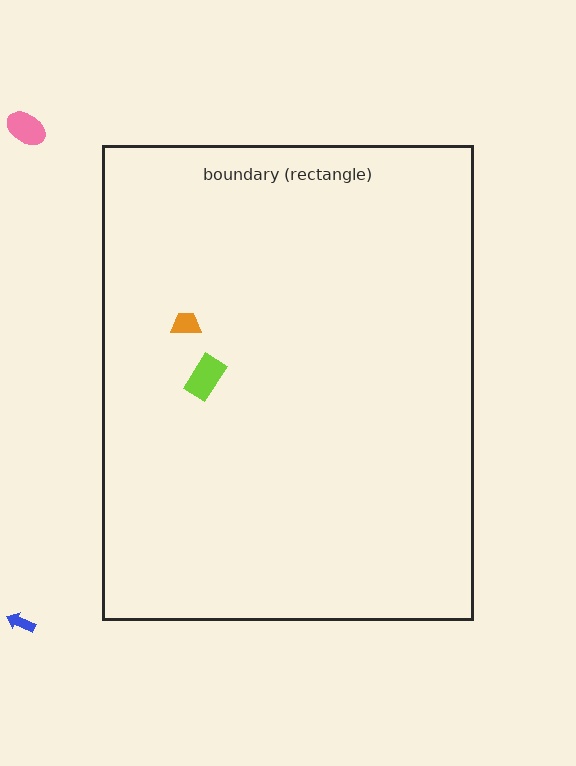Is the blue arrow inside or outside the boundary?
Outside.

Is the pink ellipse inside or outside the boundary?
Outside.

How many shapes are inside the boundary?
2 inside, 2 outside.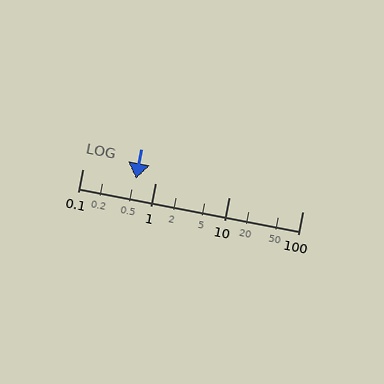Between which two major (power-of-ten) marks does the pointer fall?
The pointer is between 0.1 and 1.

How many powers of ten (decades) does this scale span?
The scale spans 3 decades, from 0.1 to 100.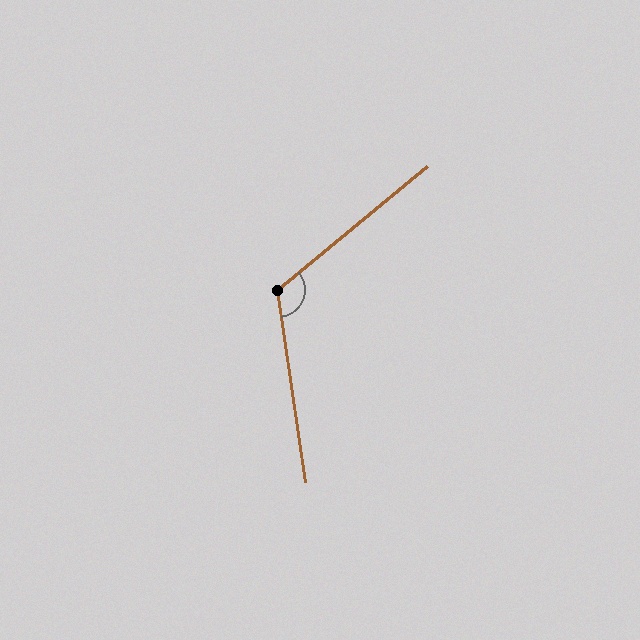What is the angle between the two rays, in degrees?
Approximately 122 degrees.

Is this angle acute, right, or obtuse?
It is obtuse.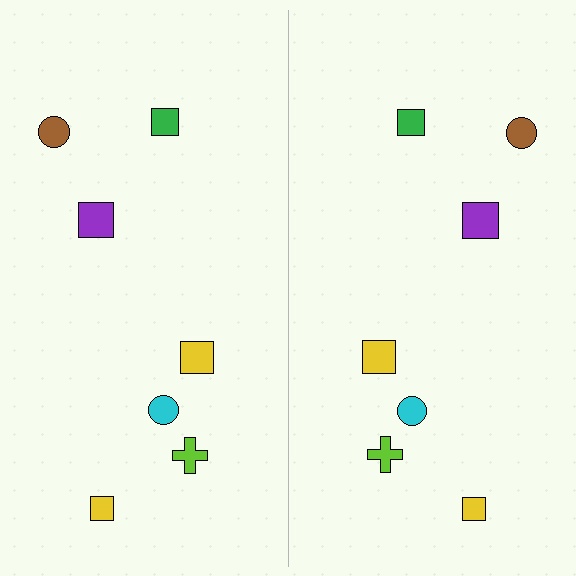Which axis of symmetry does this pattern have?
The pattern has a vertical axis of symmetry running through the center of the image.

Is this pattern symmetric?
Yes, this pattern has bilateral (reflection) symmetry.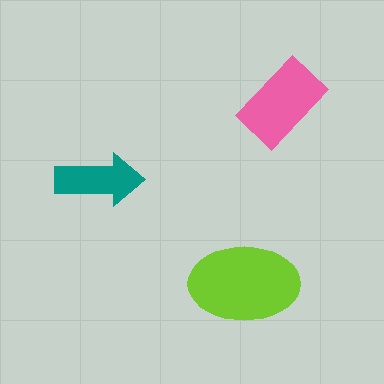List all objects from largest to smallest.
The lime ellipse, the pink rectangle, the teal arrow.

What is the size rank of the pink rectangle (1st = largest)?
2nd.